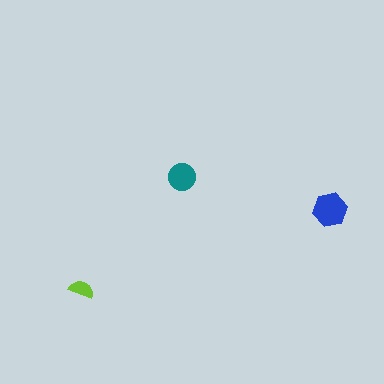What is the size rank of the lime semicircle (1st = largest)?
3rd.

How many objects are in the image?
There are 3 objects in the image.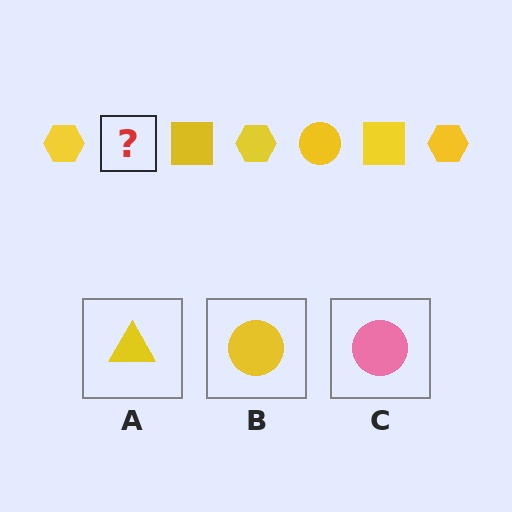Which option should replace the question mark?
Option B.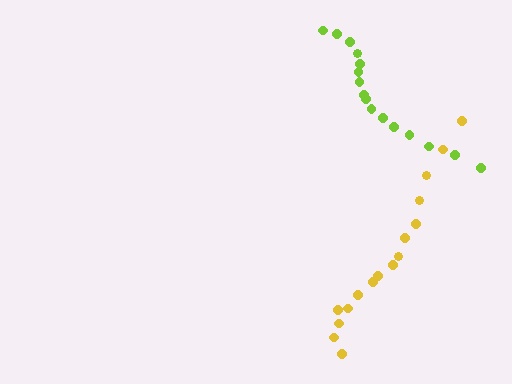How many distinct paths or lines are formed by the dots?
There are 2 distinct paths.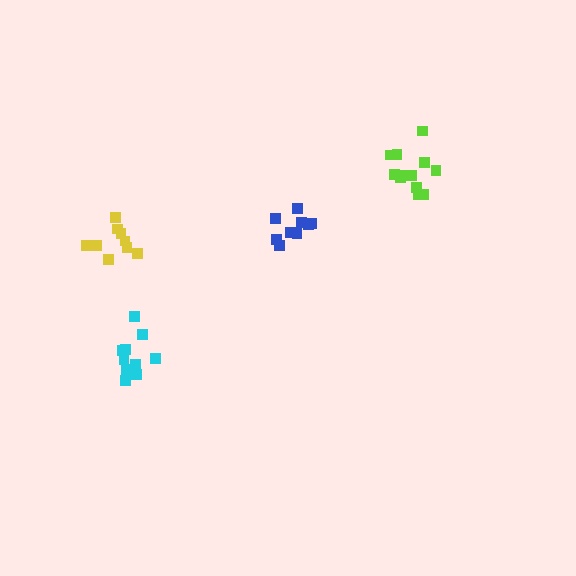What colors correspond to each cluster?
The clusters are colored: yellow, lime, cyan, blue.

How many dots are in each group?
Group 1: 9 dots, Group 2: 12 dots, Group 3: 10 dots, Group 4: 9 dots (40 total).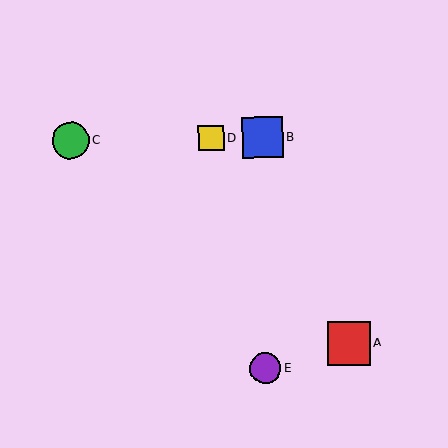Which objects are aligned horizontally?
Objects B, C, D are aligned horizontally.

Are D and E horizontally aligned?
No, D is at y≈138 and E is at y≈368.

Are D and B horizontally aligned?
Yes, both are at y≈138.